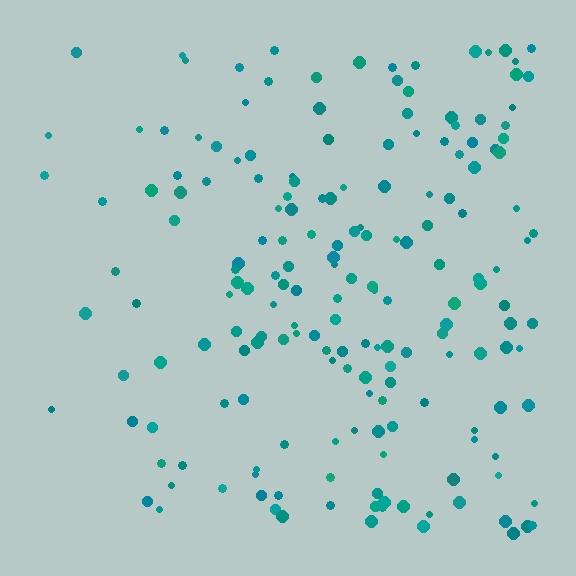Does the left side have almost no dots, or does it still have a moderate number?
Still a moderate number, just noticeably fewer than the right.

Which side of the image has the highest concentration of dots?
The right.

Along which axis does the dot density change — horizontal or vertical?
Horizontal.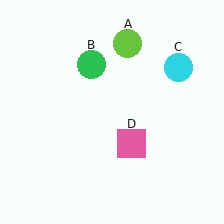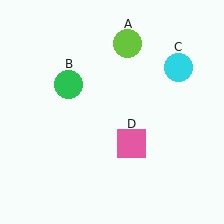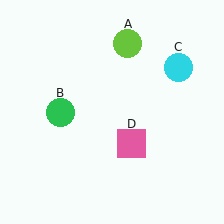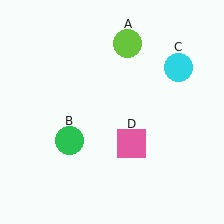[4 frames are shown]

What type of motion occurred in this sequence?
The green circle (object B) rotated counterclockwise around the center of the scene.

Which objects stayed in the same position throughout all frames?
Lime circle (object A) and cyan circle (object C) and pink square (object D) remained stationary.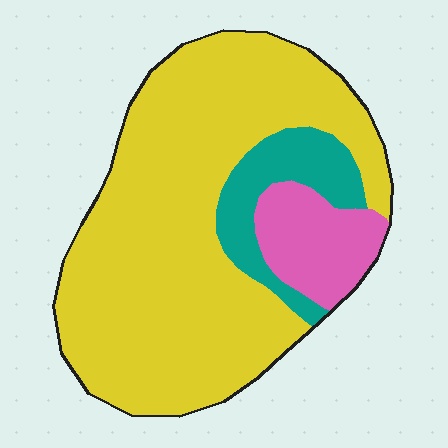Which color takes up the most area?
Yellow, at roughly 75%.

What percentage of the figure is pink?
Pink takes up about one eighth (1/8) of the figure.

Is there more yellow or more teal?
Yellow.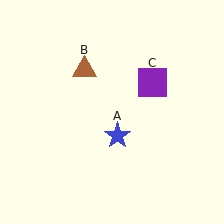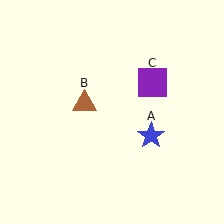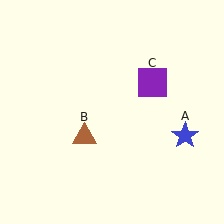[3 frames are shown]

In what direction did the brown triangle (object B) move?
The brown triangle (object B) moved down.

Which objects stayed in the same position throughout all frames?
Purple square (object C) remained stationary.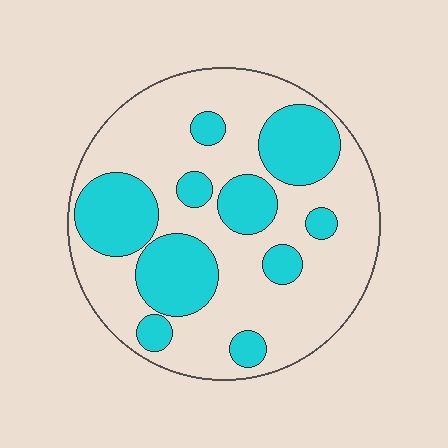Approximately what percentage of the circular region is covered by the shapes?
Approximately 35%.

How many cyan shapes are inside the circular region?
10.